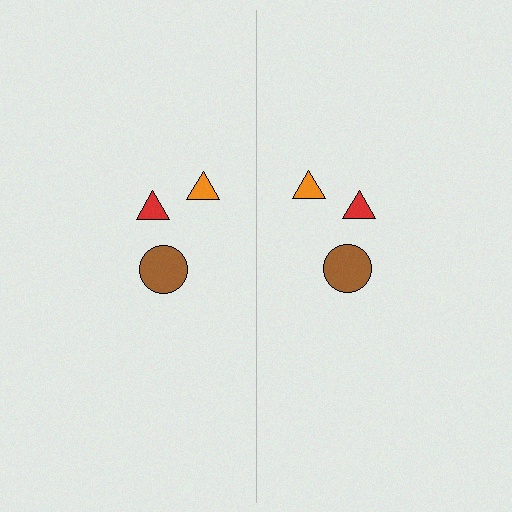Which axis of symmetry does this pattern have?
The pattern has a vertical axis of symmetry running through the center of the image.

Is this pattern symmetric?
Yes, this pattern has bilateral (reflection) symmetry.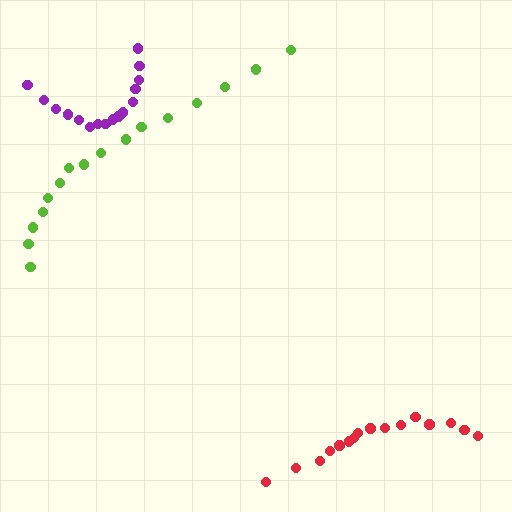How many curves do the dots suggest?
There are 3 distinct paths.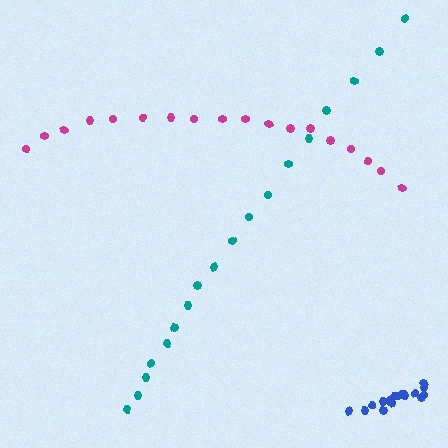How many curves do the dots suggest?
There are 3 distinct paths.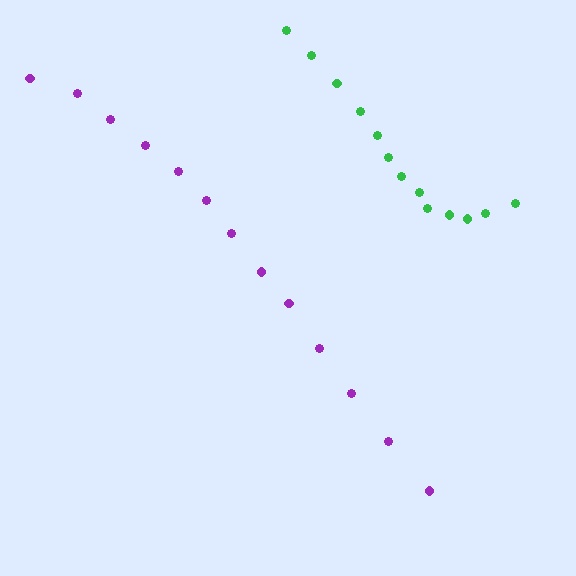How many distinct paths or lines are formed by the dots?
There are 2 distinct paths.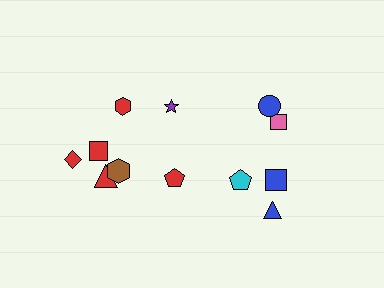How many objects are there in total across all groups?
There are 12 objects.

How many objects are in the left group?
There are 7 objects.